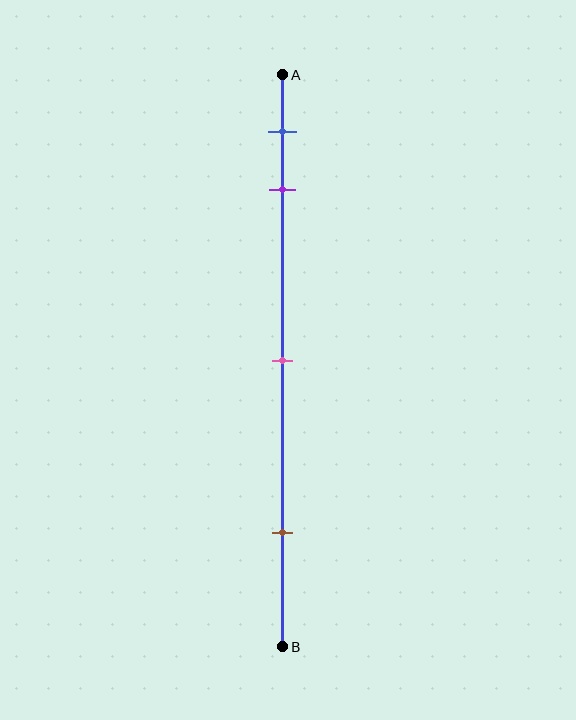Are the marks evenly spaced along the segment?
No, the marks are not evenly spaced.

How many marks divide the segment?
There are 4 marks dividing the segment.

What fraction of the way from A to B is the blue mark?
The blue mark is approximately 10% (0.1) of the way from A to B.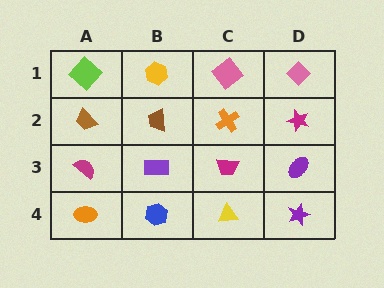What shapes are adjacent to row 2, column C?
A pink diamond (row 1, column C), a magenta trapezoid (row 3, column C), a brown trapezoid (row 2, column B), a magenta star (row 2, column D).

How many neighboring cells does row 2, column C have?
4.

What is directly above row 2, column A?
A lime diamond.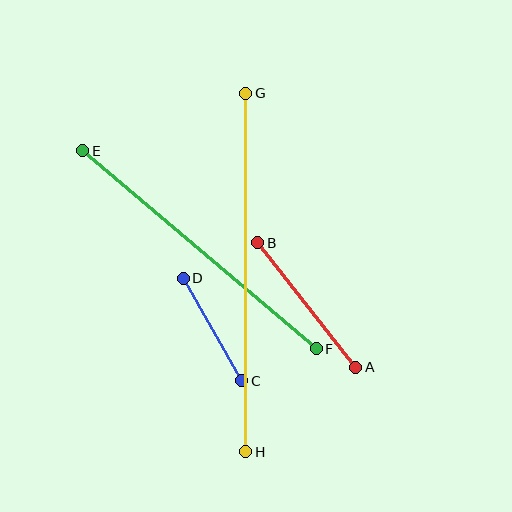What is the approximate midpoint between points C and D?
The midpoint is at approximately (213, 330) pixels.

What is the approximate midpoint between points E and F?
The midpoint is at approximately (200, 250) pixels.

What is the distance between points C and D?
The distance is approximately 118 pixels.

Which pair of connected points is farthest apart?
Points G and H are farthest apart.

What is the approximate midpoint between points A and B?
The midpoint is at approximately (307, 305) pixels.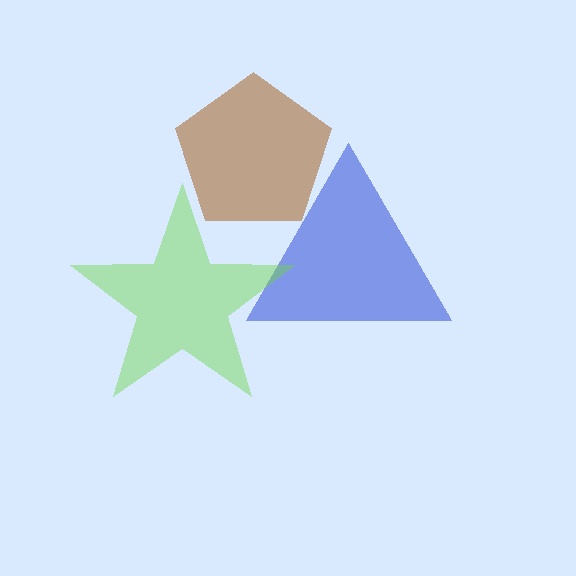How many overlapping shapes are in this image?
There are 3 overlapping shapes in the image.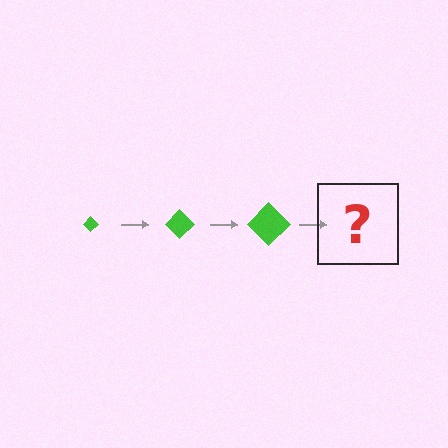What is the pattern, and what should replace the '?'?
The pattern is that the diamond gets progressively larger each step. The '?' should be a green diamond, larger than the previous one.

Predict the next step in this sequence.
The next step is a green diamond, larger than the previous one.